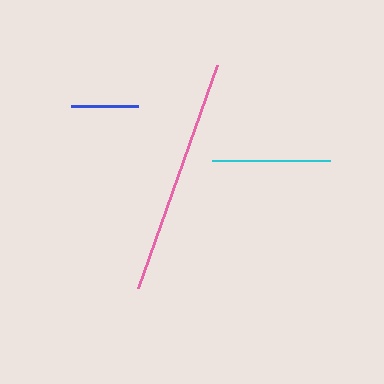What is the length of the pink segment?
The pink segment is approximately 237 pixels long.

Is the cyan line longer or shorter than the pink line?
The pink line is longer than the cyan line.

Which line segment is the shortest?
The blue line is the shortest at approximately 67 pixels.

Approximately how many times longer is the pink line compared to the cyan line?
The pink line is approximately 2.0 times the length of the cyan line.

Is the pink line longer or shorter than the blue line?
The pink line is longer than the blue line.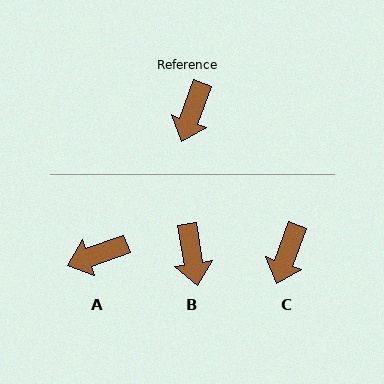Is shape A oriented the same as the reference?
No, it is off by about 51 degrees.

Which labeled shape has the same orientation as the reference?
C.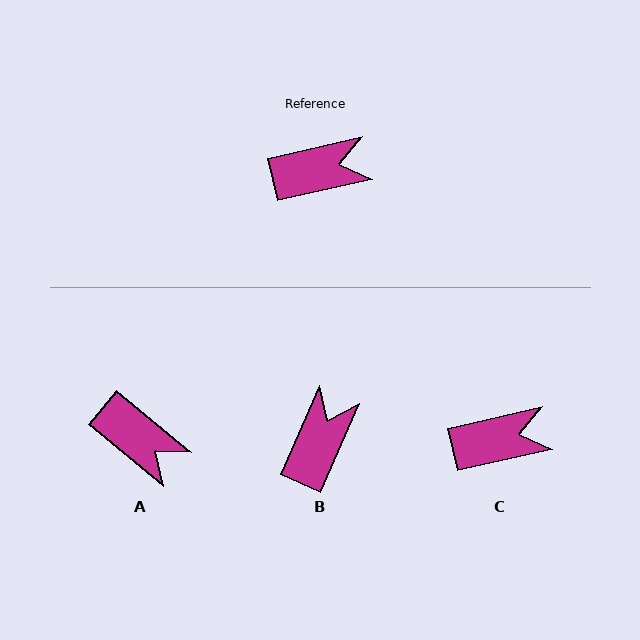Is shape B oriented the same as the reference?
No, it is off by about 53 degrees.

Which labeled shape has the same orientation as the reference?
C.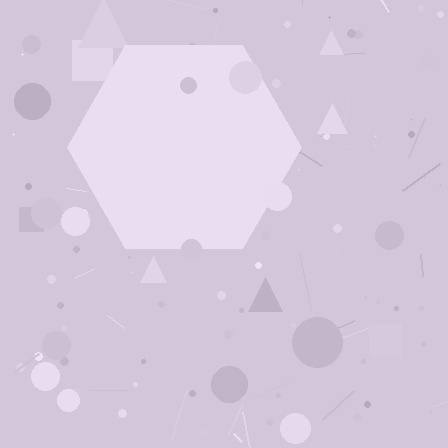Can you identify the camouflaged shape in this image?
The camouflaged shape is a hexagon.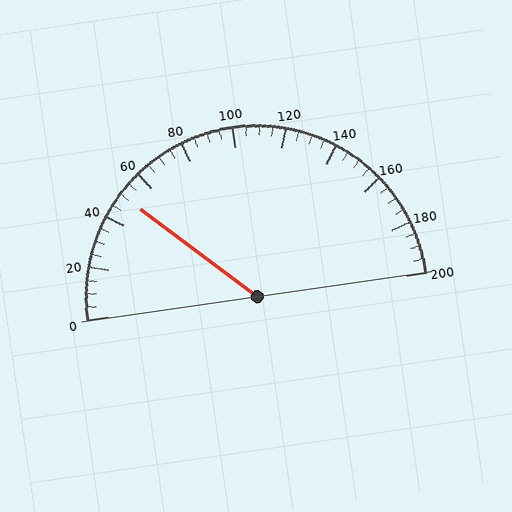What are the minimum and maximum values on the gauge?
The gauge ranges from 0 to 200.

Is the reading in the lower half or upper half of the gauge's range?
The reading is in the lower half of the range (0 to 200).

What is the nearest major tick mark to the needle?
The nearest major tick mark is 40.